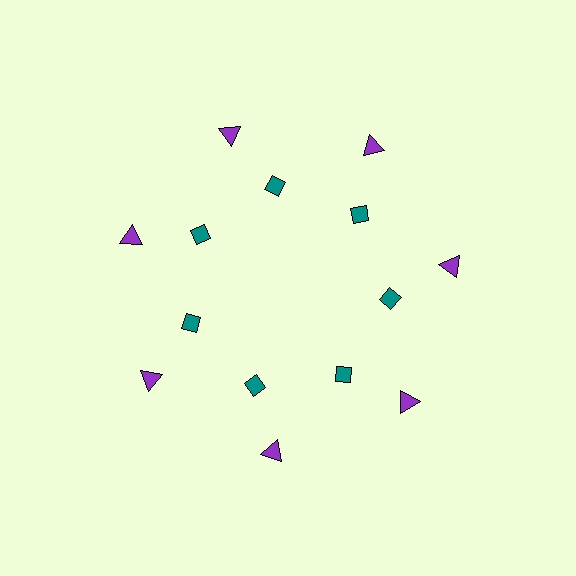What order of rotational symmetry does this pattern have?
This pattern has 7-fold rotational symmetry.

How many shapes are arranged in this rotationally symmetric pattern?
There are 14 shapes, arranged in 7 groups of 2.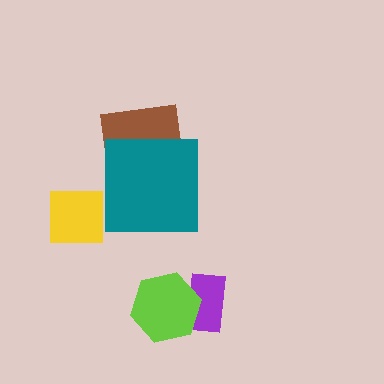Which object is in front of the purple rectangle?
The lime hexagon is in front of the purple rectangle.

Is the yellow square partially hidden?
No, no other shape covers it.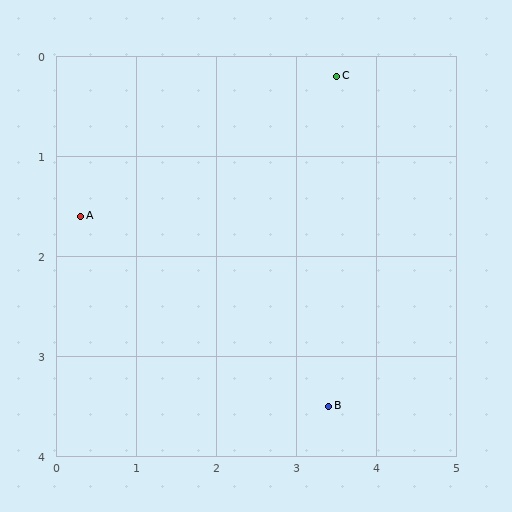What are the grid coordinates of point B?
Point B is at approximately (3.4, 3.5).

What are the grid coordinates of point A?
Point A is at approximately (0.3, 1.6).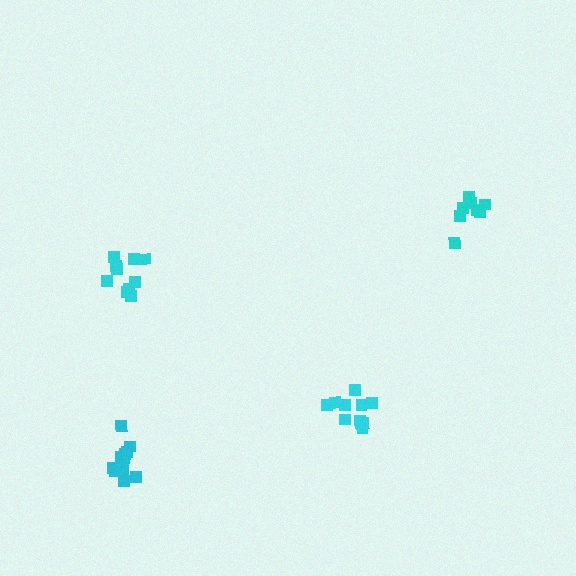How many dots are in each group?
Group 1: 11 dots, Group 2: 10 dots, Group 3: 8 dots, Group 4: 11 dots (40 total).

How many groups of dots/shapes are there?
There are 4 groups.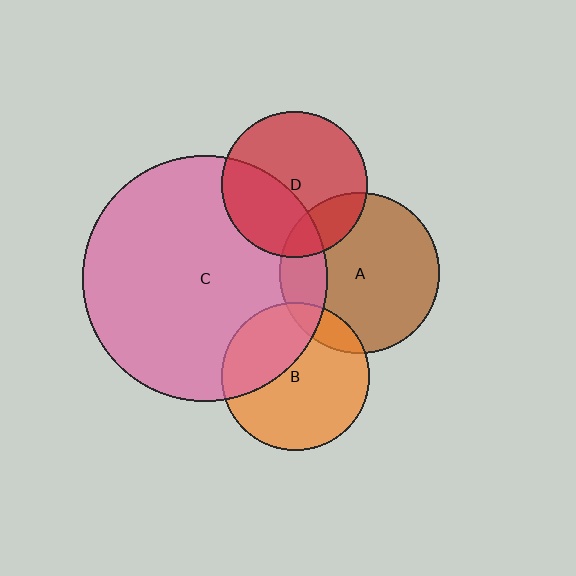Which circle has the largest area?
Circle C (pink).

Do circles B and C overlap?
Yes.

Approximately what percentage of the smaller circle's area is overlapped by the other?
Approximately 35%.